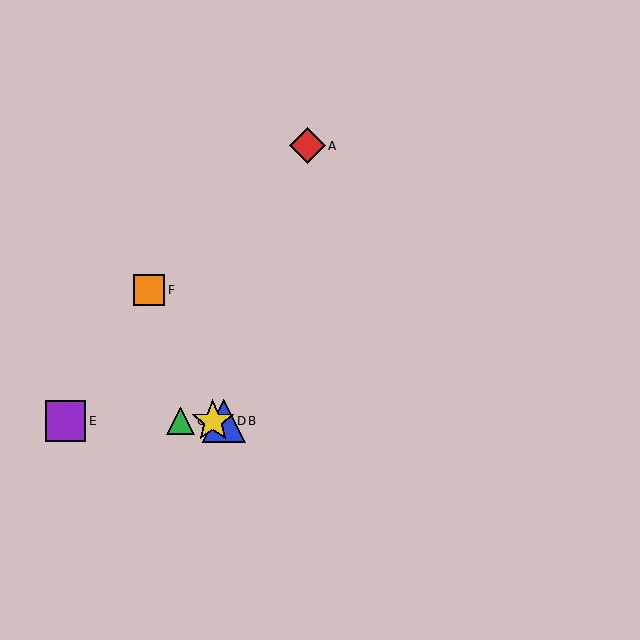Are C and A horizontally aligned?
No, C is at y≈421 and A is at y≈146.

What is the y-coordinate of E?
Object E is at y≈421.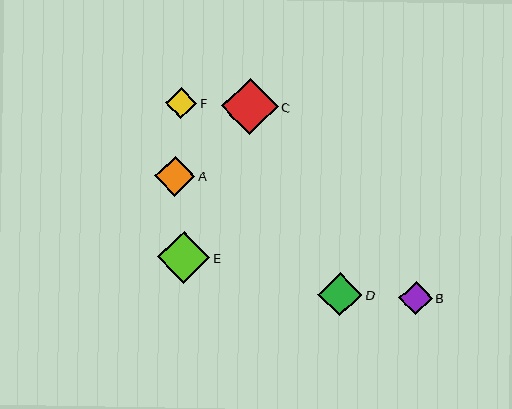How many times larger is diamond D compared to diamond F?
Diamond D is approximately 1.4 times the size of diamond F.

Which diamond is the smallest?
Diamond F is the smallest with a size of approximately 32 pixels.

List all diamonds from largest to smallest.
From largest to smallest: C, E, D, A, B, F.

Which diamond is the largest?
Diamond C is the largest with a size of approximately 56 pixels.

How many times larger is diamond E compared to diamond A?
Diamond E is approximately 1.3 times the size of diamond A.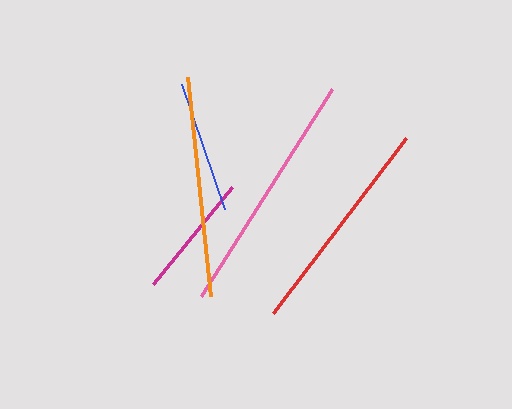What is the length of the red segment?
The red segment is approximately 219 pixels long.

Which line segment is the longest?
The pink line is the longest at approximately 245 pixels.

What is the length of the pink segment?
The pink segment is approximately 245 pixels long.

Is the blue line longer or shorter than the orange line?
The orange line is longer than the blue line.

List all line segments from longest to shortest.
From longest to shortest: pink, orange, red, blue, magenta.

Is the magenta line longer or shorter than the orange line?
The orange line is longer than the magenta line.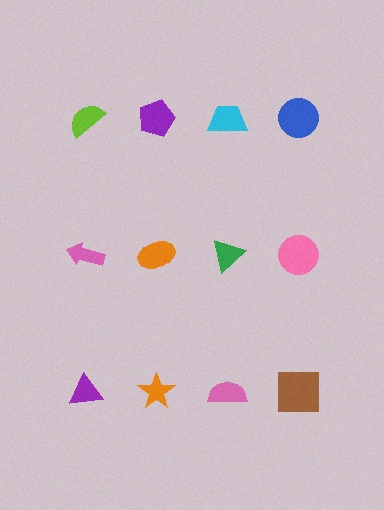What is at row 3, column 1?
A purple triangle.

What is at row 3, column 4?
A brown square.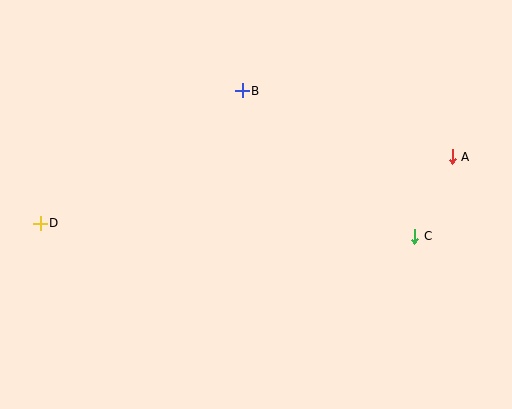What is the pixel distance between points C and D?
The distance between C and D is 375 pixels.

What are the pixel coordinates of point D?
Point D is at (40, 223).